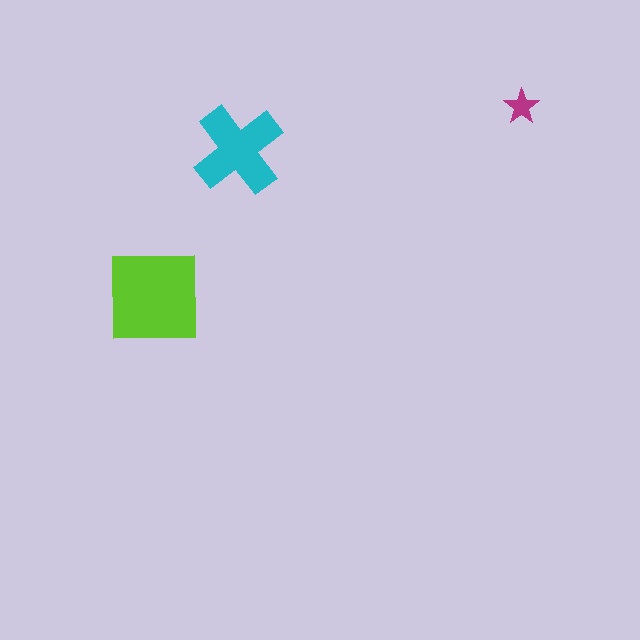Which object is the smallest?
The magenta star.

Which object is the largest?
The lime square.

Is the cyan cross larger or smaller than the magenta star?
Larger.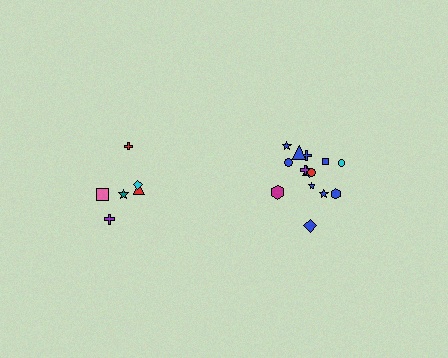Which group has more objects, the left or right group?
The right group.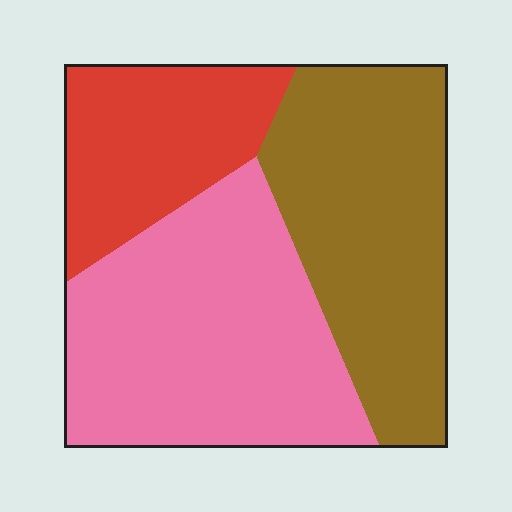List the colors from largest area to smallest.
From largest to smallest: pink, brown, red.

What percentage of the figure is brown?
Brown covers 36% of the figure.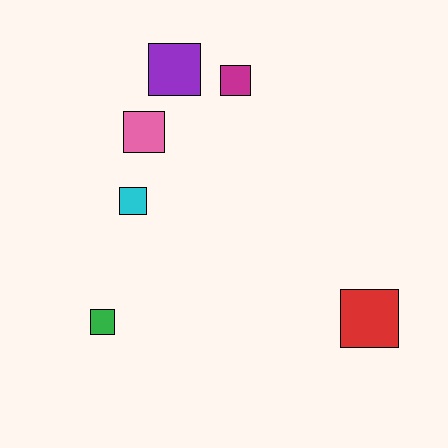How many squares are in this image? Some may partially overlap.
There are 6 squares.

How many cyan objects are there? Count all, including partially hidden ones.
There is 1 cyan object.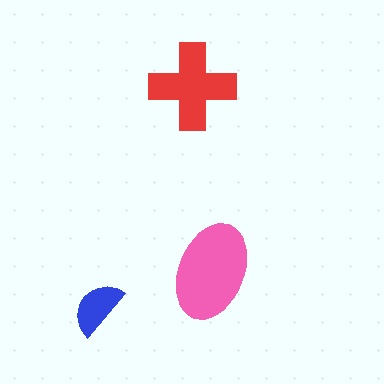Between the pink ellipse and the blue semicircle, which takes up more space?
The pink ellipse.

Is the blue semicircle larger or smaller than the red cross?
Smaller.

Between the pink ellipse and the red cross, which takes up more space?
The pink ellipse.